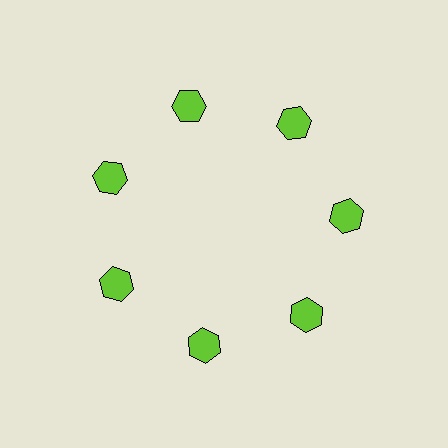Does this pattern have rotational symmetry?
Yes, this pattern has 7-fold rotational symmetry. It looks the same after rotating 51 degrees around the center.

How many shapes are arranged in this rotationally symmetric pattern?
There are 7 shapes, arranged in 7 groups of 1.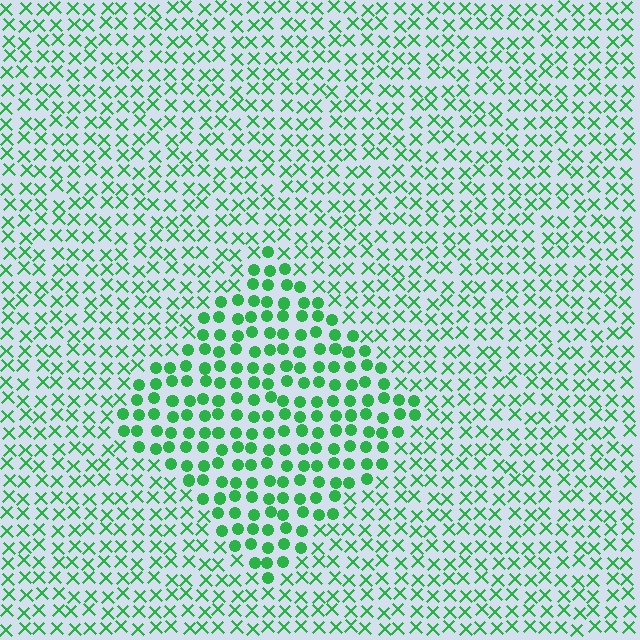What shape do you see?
I see a diamond.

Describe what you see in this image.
The image is filled with small green elements arranged in a uniform grid. A diamond-shaped region contains circles, while the surrounding area contains X marks. The boundary is defined purely by the change in element shape.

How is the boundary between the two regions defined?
The boundary is defined by a change in element shape: circles inside vs. X marks outside. All elements share the same color and spacing.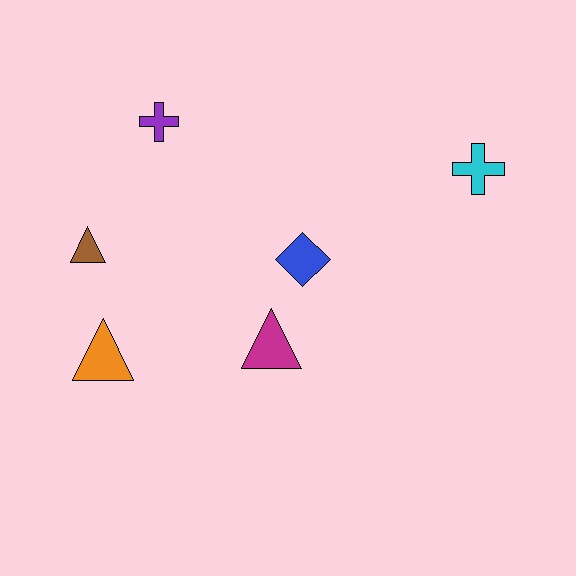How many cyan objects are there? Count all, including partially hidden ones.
There is 1 cyan object.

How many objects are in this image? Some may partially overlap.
There are 6 objects.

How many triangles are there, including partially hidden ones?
There are 3 triangles.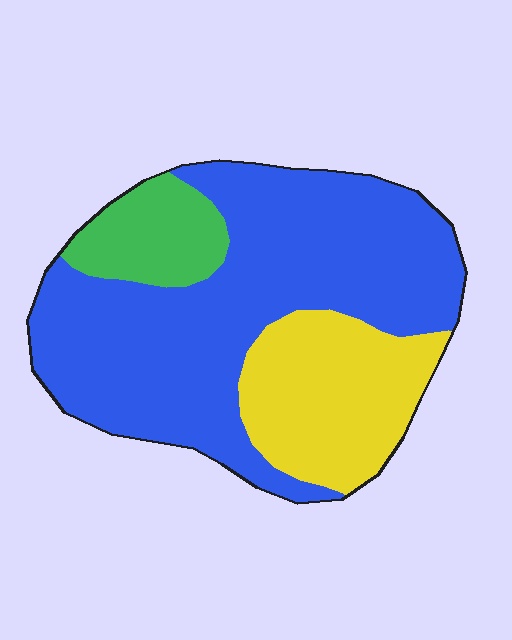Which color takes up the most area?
Blue, at roughly 65%.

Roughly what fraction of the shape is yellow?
Yellow takes up about one quarter (1/4) of the shape.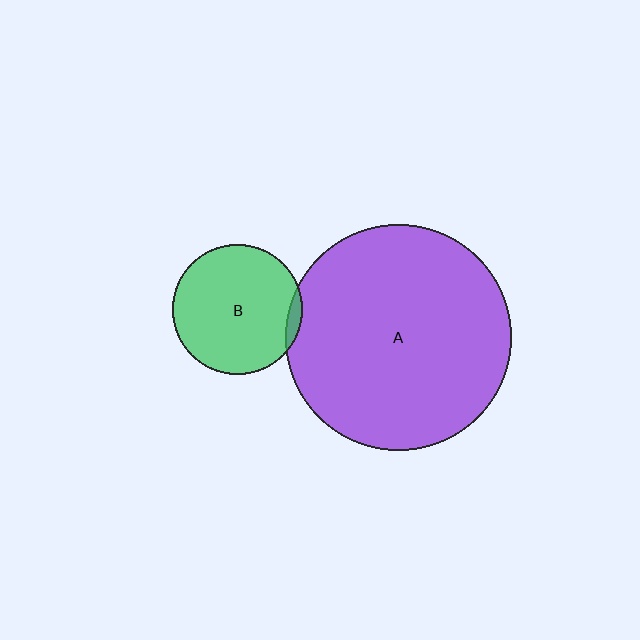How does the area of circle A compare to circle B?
Approximately 3.0 times.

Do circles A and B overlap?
Yes.